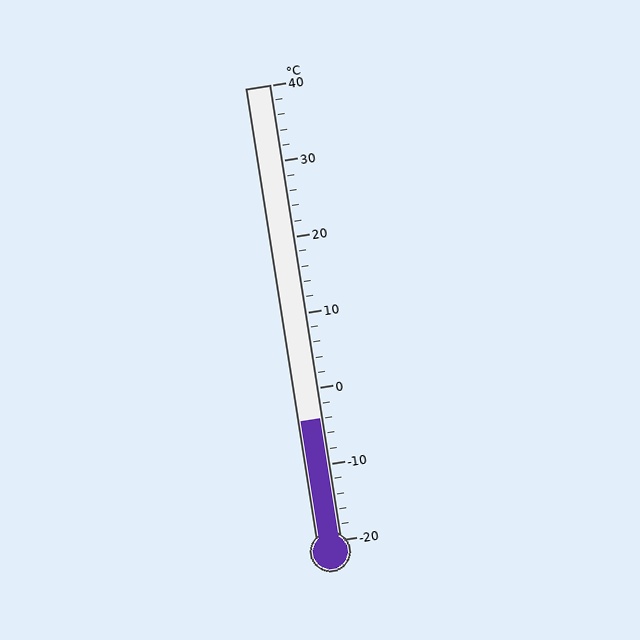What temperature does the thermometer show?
The thermometer shows approximately -4°C.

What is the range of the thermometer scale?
The thermometer scale ranges from -20°C to 40°C.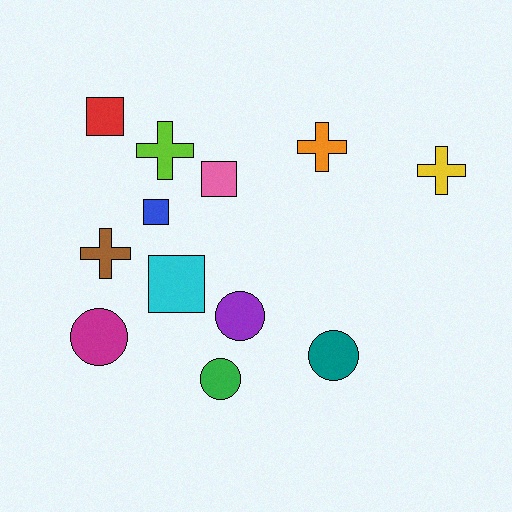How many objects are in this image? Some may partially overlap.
There are 12 objects.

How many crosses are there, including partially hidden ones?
There are 4 crosses.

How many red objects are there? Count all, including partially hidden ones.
There is 1 red object.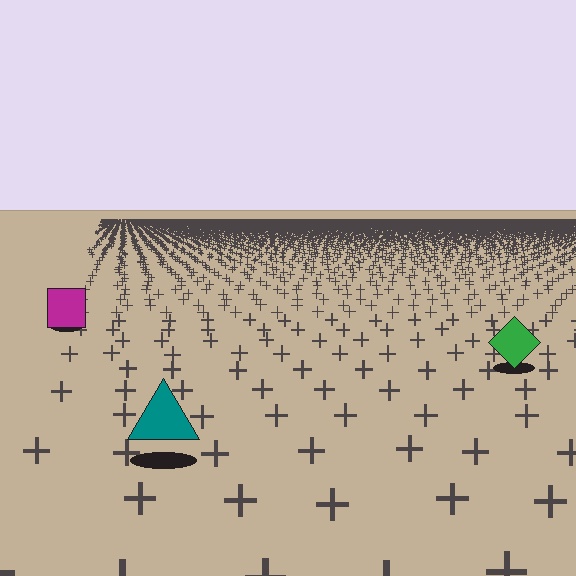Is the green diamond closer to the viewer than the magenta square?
Yes. The green diamond is closer — you can tell from the texture gradient: the ground texture is coarser near it.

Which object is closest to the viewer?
The teal triangle is closest. The texture marks near it are larger and more spread out.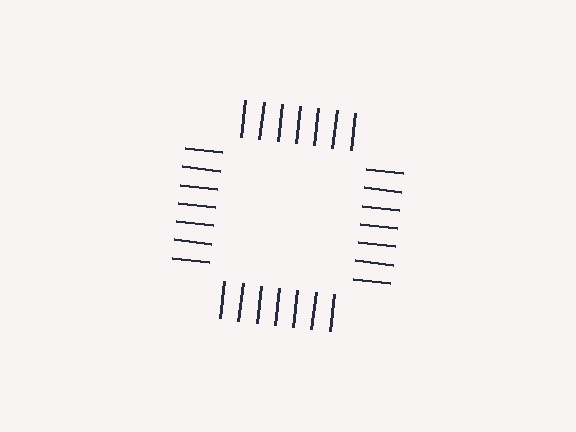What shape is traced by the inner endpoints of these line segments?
An illusory square — the line segments terminate on its edges but no continuous stroke is drawn.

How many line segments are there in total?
28 — 7 along each of the 4 edges.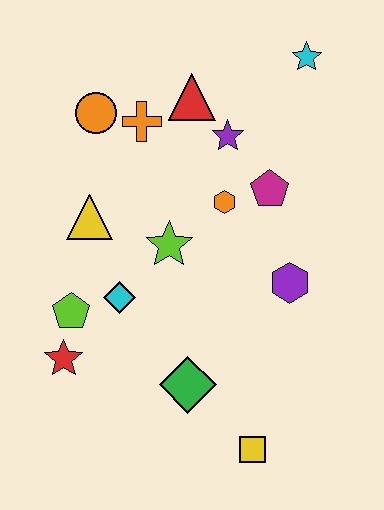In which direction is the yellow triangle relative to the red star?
The yellow triangle is above the red star.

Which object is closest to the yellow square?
The green diamond is closest to the yellow square.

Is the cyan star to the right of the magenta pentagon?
Yes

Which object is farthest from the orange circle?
The yellow square is farthest from the orange circle.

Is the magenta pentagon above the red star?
Yes